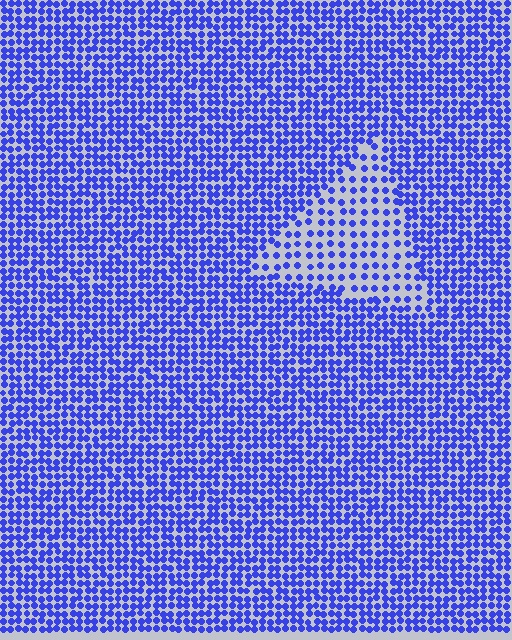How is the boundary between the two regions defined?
The boundary is defined by a change in element density (approximately 2.0x ratio). All elements are the same color, size, and shape.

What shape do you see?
I see a triangle.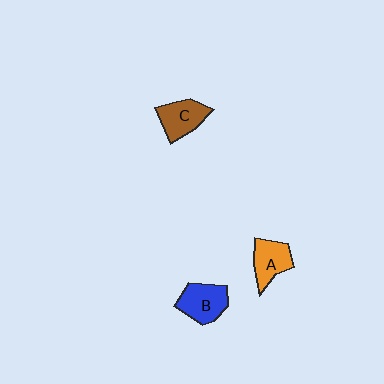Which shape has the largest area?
Shape B (blue).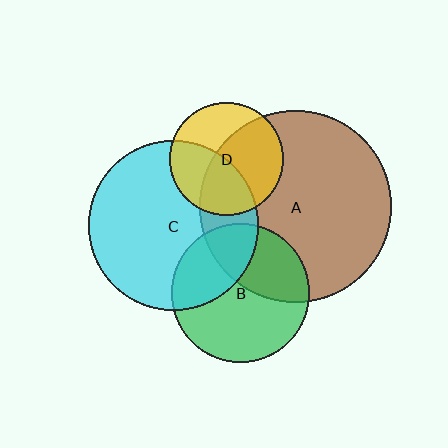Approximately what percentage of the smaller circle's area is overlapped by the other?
Approximately 45%.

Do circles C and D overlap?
Yes.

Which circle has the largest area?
Circle A (brown).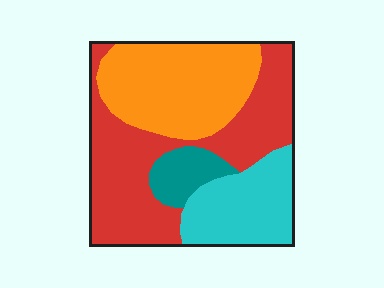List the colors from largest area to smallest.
From largest to smallest: red, orange, cyan, teal.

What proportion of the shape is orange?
Orange covers about 30% of the shape.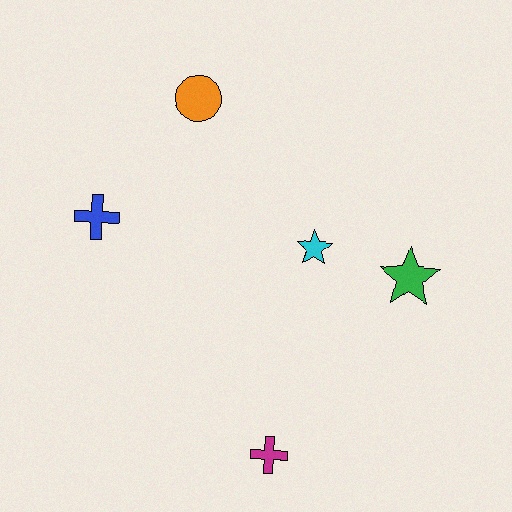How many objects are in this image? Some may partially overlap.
There are 5 objects.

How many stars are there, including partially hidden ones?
There are 2 stars.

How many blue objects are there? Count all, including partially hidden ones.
There is 1 blue object.